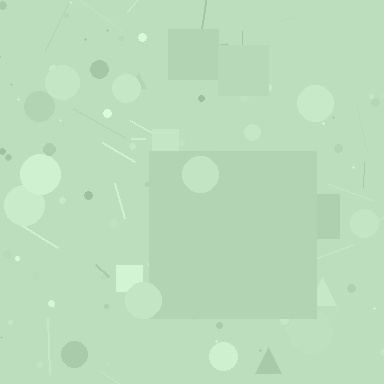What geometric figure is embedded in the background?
A square is embedded in the background.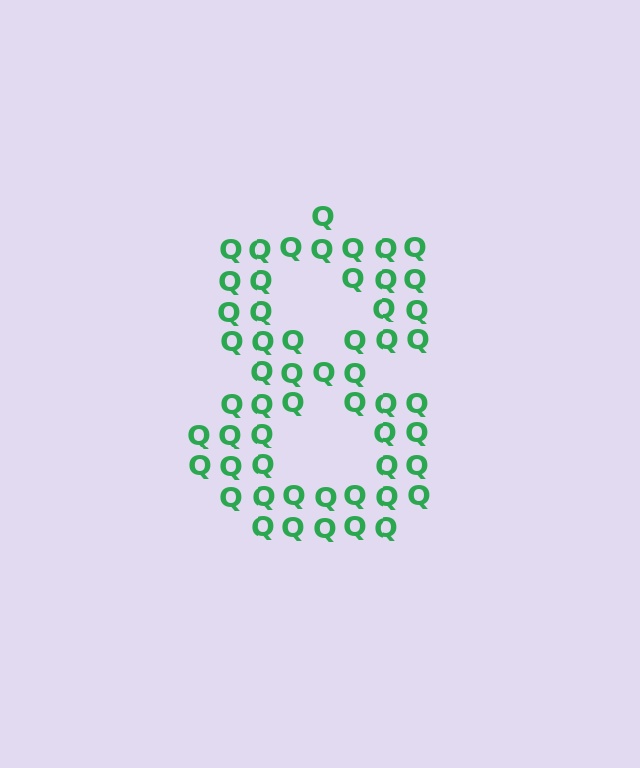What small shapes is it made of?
It is made of small letter Q's.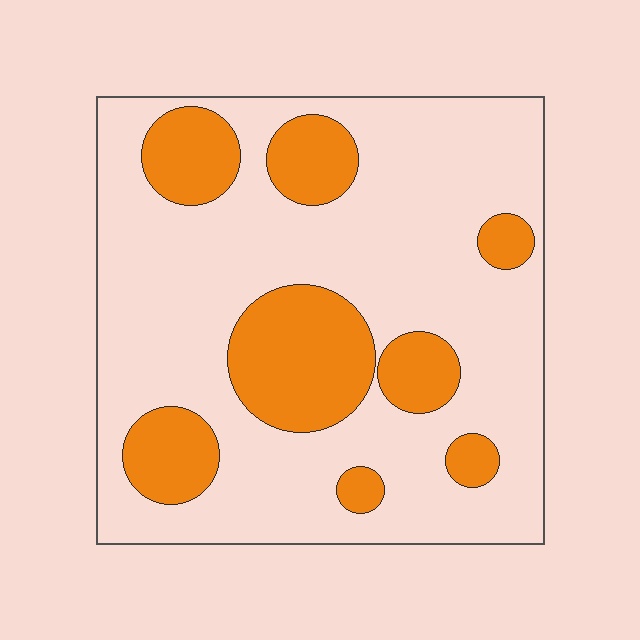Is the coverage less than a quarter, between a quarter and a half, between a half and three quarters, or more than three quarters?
Between a quarter and a half.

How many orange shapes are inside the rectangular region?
8.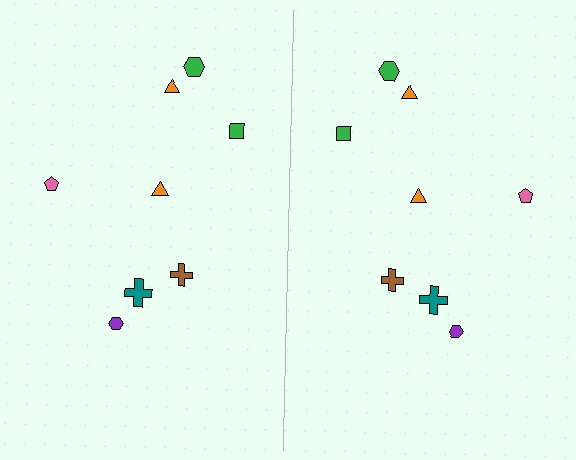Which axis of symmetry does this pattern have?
The pattern has a vertical axis of symmetry running through the center of the image.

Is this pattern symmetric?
Yes, this pattern has bilateral (reflection) symmetry.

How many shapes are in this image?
There are 16 shapes in this image.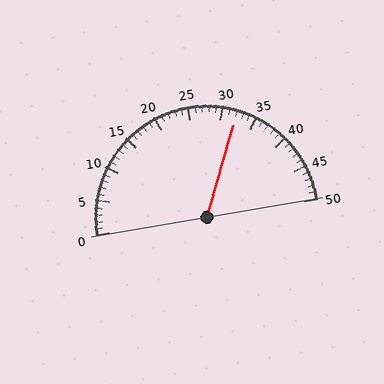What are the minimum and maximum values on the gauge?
The gauge ranges from 0 to 50.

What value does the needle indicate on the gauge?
The needle indicates approximately 32.